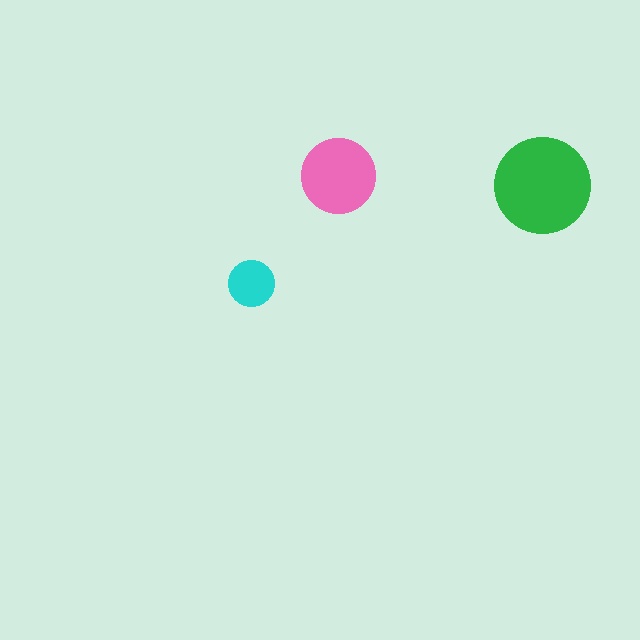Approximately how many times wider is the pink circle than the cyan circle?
About 1.5 times wider.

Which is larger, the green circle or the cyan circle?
The green one.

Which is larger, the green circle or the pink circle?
The green one.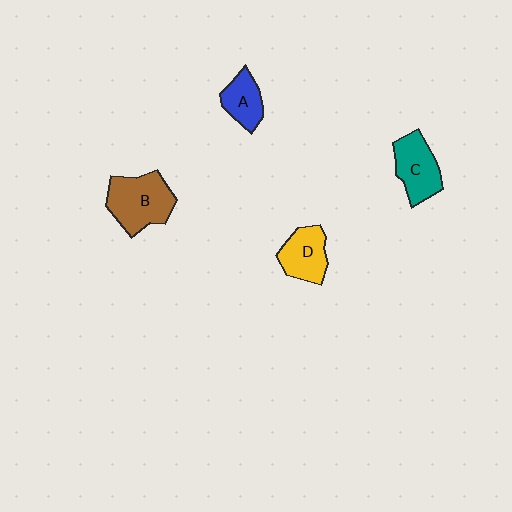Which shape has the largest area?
Shape B (brown).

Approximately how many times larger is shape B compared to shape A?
Approximately 1.7 times.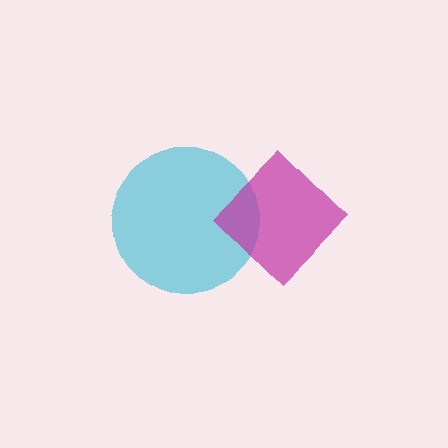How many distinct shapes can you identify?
There are 2 distinct shapes: a cyan circle, a magenta diamond.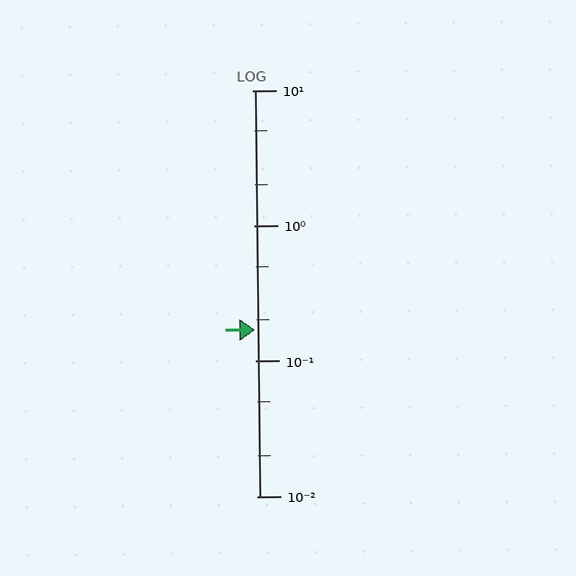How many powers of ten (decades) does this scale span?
The scale spans 3 decades, from 0.01 to 10.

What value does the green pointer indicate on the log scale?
The pointer indicates approximately 0.17.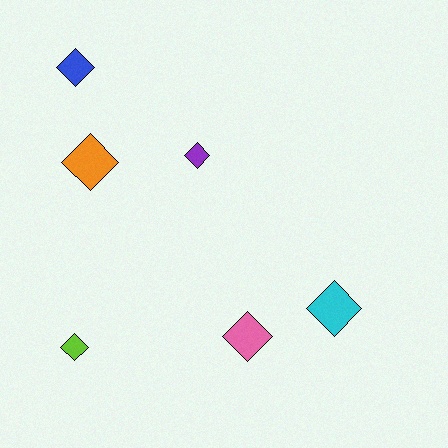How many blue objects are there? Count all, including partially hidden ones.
There is 1 blue object.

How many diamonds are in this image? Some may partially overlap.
There are 6 diamonds.